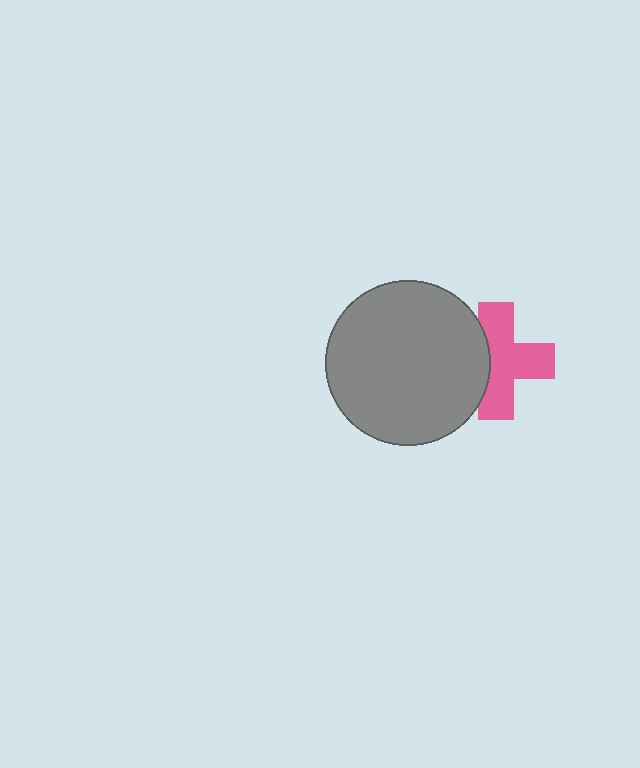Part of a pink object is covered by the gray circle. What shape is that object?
It is a cross.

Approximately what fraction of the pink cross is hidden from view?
Roughly 32% of the pink cross is hidden behind the gray circle.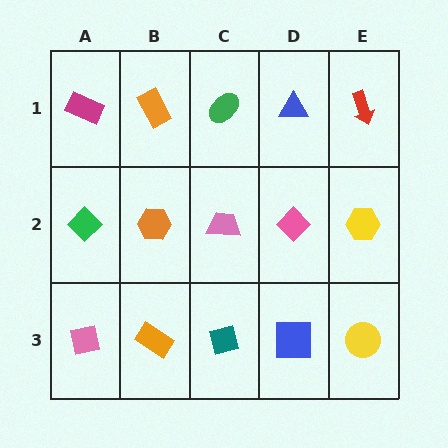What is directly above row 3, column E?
A yellow hexagon.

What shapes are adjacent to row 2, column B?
An orange rectangle (row 1, column B), an orange rectangle (row 3, column B), a green diamond (row 2, column A), a pink trapezoid (row 2, column C).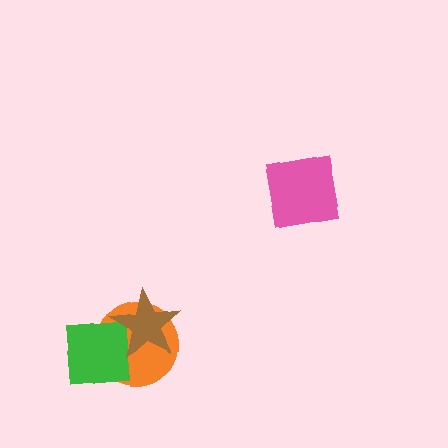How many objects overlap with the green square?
2 objects overlap with the green square.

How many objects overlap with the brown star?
2 objects overlap with the brown star.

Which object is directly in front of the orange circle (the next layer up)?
The green square is directly in front of the orange circle.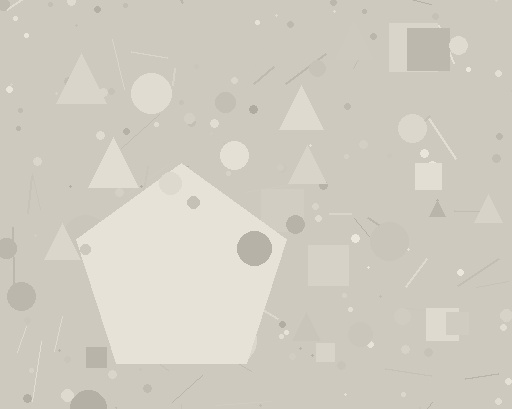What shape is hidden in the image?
A pentagon is hidden in the image.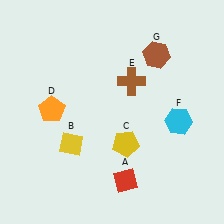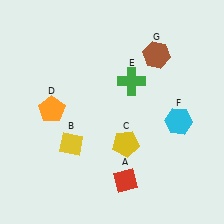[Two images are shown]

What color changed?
The cross (E) changed from brown in Image 1 to green in Image 2.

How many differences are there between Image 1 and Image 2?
There is 1 difference between the two images.